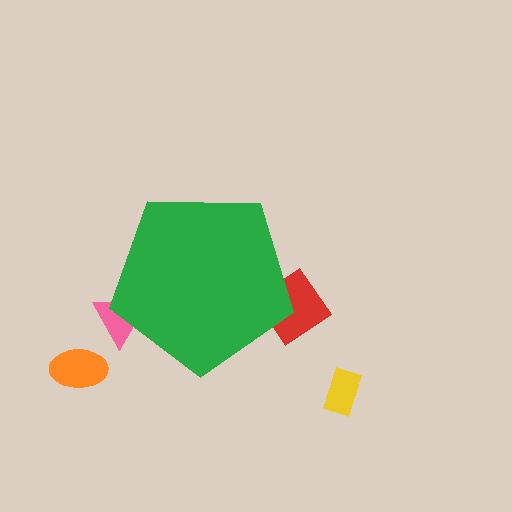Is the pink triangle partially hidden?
Yes, the pink triangle is partially hidden behind the green pentagon.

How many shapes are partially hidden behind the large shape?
2 shapes are partially hidden.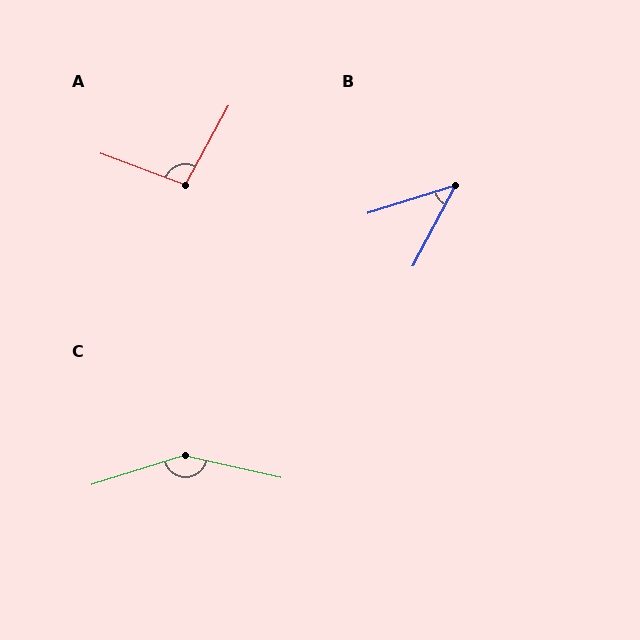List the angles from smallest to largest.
B (45°), A (98°), C (150°).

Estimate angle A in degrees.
Approximately 98 degrees.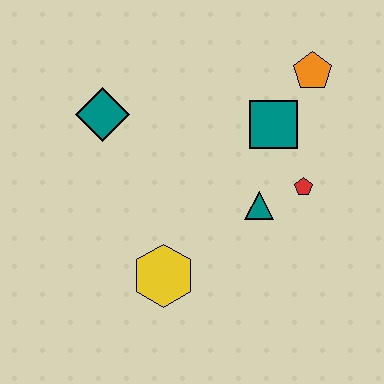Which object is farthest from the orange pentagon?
The yellow hexagon is farthest from the orange pentagon.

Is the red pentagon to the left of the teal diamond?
No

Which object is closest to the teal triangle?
The red pentagon is closest to the teal triangle.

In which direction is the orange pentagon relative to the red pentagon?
The orange pentagon is above the red pentagon.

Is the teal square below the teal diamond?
Yes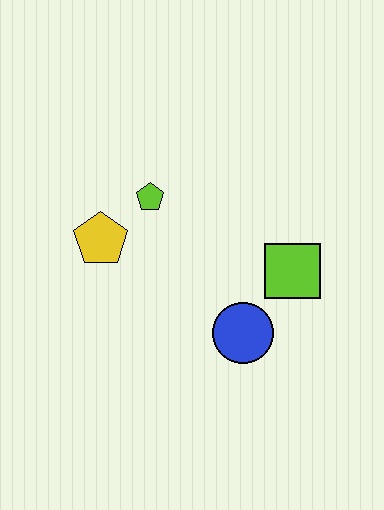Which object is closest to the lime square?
The blue circle is closest to the lime square.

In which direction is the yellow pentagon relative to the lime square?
The yellow pentagon is to the left of the lime square.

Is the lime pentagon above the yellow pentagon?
Yes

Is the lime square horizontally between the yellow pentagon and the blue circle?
No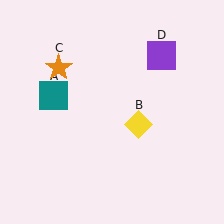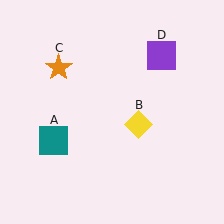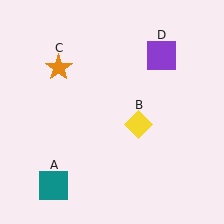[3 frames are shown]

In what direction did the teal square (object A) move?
The teal square (object A) moved down.